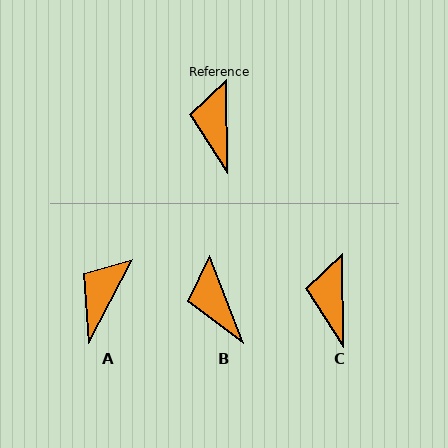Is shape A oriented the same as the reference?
No, it is off by about 29 degrees.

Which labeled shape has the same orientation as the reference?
C.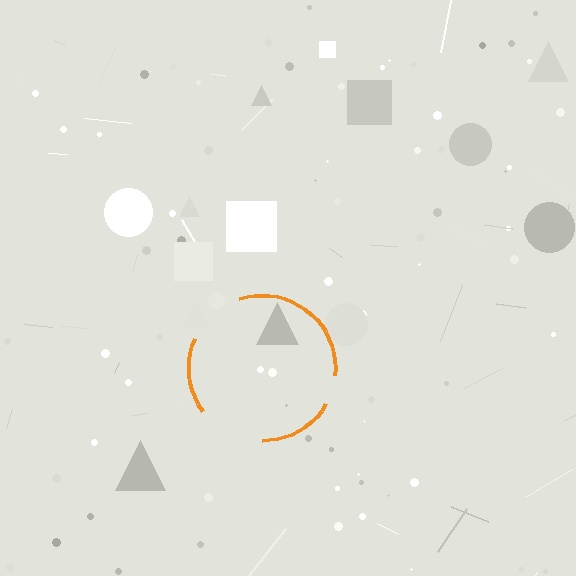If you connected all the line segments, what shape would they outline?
They would outline a circle.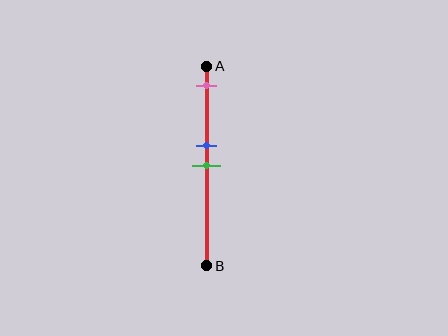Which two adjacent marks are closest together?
The blue and green marks are the closest adjacent pair.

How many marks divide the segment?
There are 3 marks dividing the segment.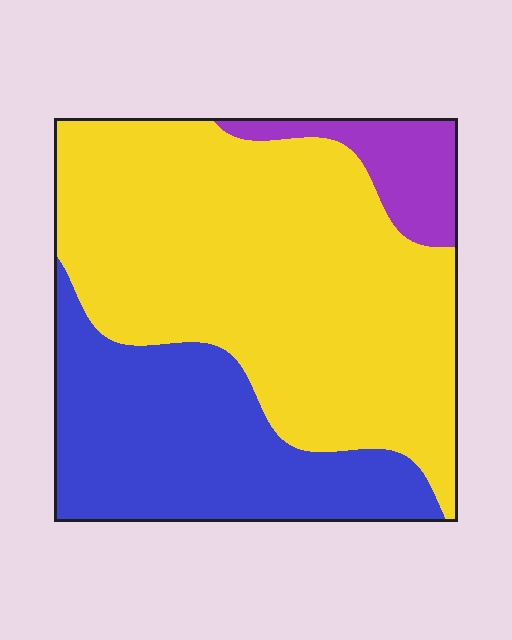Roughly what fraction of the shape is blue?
Blue takes up about one third (1/3) of the shape.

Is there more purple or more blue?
Blue.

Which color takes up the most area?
Yellow, at roughly 60%.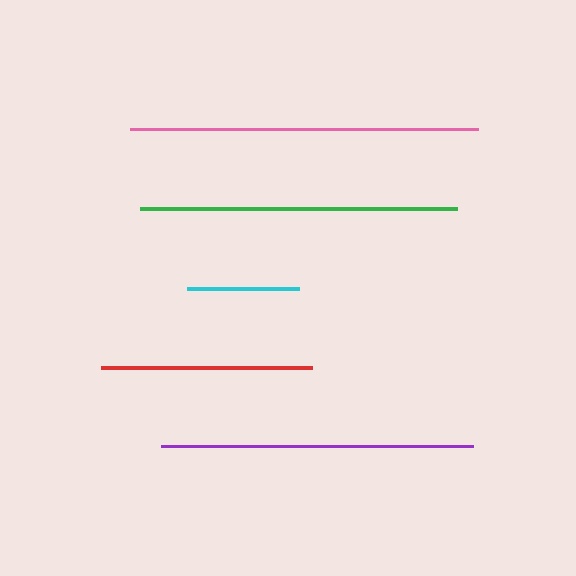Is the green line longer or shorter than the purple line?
The green line is longer than the purple line.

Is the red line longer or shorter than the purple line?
The purple line is longer than the red line.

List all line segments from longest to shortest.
From longest to shortest: pink, green, purple, red, cyan.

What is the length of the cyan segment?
The cyan segment is approximately 112 pixels long.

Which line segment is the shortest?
The cyan line is the shortest at approximately 112 pixels.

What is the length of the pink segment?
The pink segment is approximately 348 pixels long.